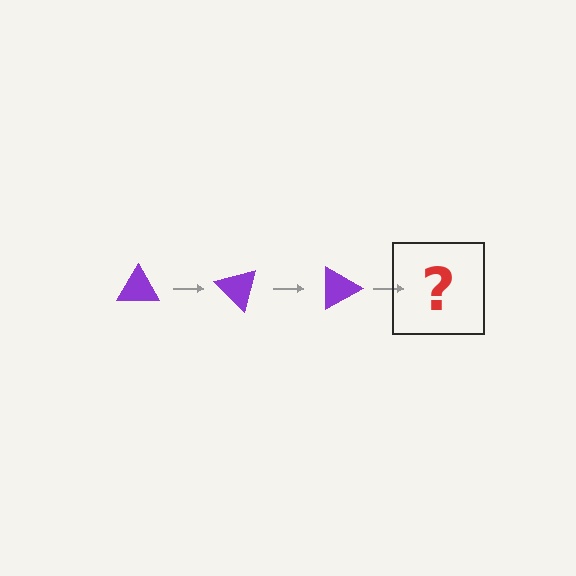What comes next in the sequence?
The next element should be a purple triangle rotated 135 degrees.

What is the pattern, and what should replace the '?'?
The pattern is that the triangle rotates 45 degrees each step. The '?' should be a purple triangle rotated 135 degrees.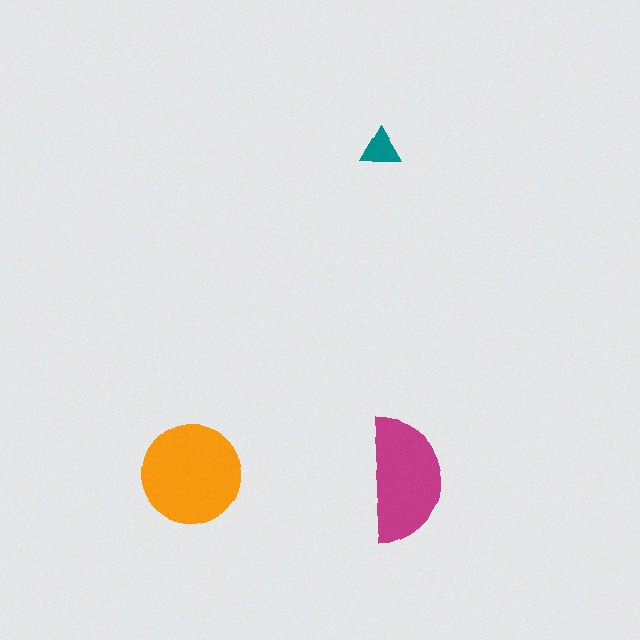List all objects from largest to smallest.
The orange circle, the magenta semicircle, the teal triangle.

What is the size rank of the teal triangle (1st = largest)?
3rd.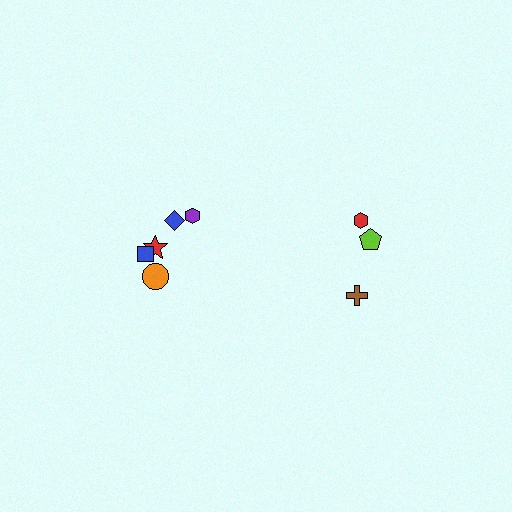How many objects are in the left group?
There are 5 objects.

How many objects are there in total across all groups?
There are 8 objects.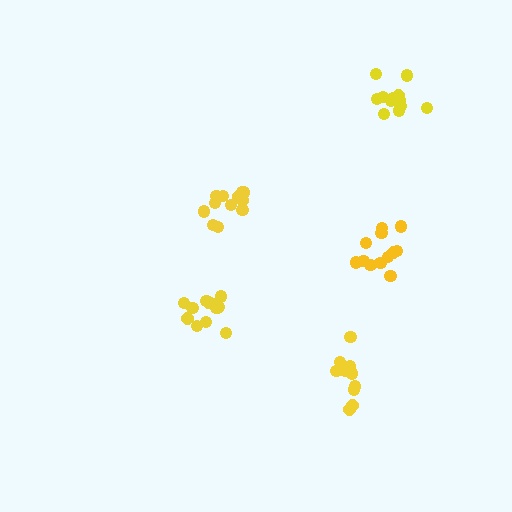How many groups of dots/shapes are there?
There are 5 groups.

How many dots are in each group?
Group 1: 13 dots, Group 2: 12 dots, Group 3: 12 dots, Group 4: 10 dots, Group 5: 12 dots (59 total).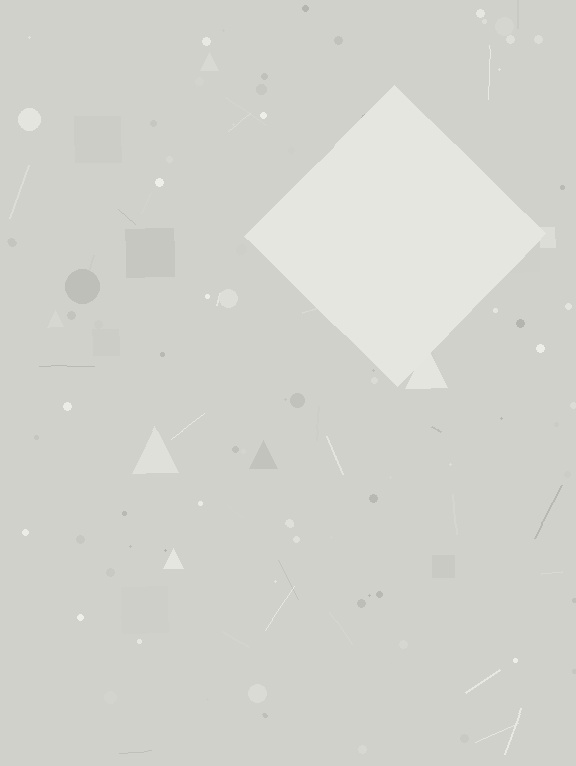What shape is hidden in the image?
A diamond is hidden in the image.